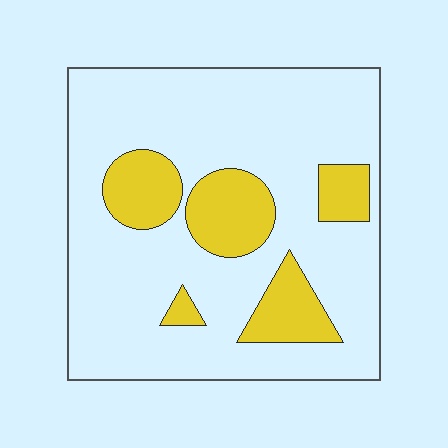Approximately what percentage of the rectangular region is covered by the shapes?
Approximately 20%.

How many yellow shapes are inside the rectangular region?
5.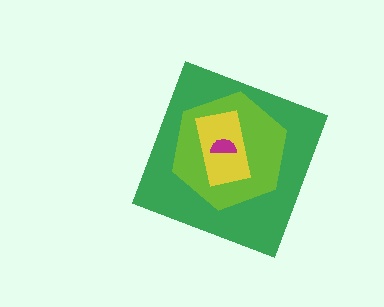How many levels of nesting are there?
4.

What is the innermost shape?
The magenta semicircle.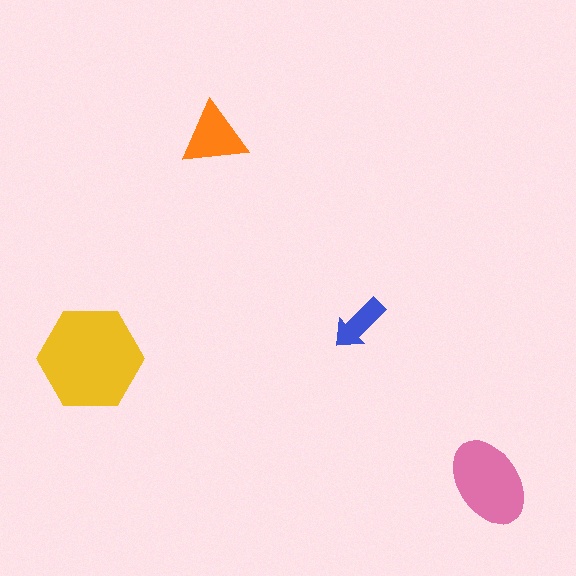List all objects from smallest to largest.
The blue arrow, the orange triangle, the pink ellipse, the yellow hexagon.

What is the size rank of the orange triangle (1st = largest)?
3rd.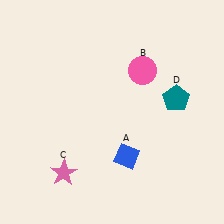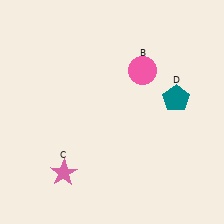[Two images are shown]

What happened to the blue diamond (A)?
The blue diamond (A) was removed in Image 2. It was in the bottom-right area of Image 1.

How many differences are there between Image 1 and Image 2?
There is 1 difference between the two images.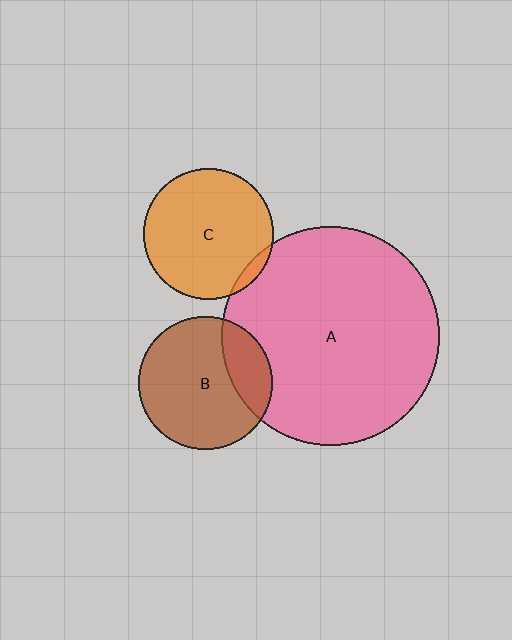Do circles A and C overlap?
Yes.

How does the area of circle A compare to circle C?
Approximately 2.8 times.